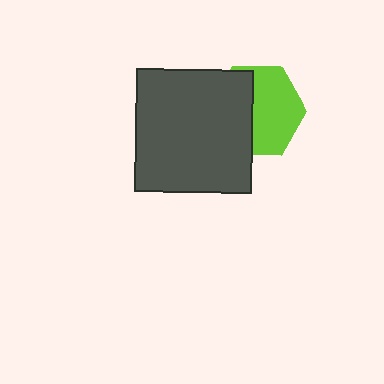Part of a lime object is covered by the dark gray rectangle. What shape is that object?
It is a hexagon.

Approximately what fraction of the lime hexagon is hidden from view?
Roughly 44% of the lime hexagon is hidden behind the dark gray rectangle.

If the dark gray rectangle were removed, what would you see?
You would see the complete lime hexagon.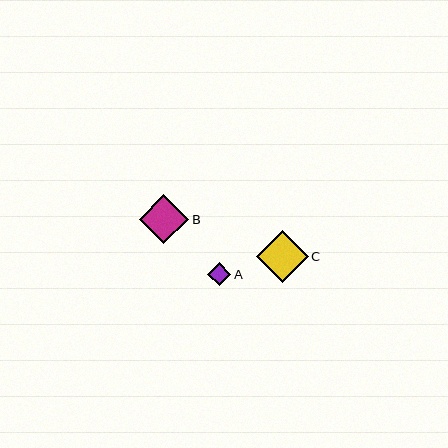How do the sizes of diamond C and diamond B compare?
Diamond C and diamond B are approximately the same size.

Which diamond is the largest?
Diamond C is the largest with a size of approximately 52 pixels.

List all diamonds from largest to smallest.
From largest to smallest: C, B, A.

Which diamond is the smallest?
Diamond A is the smallest with a size of approximately 23 pixels.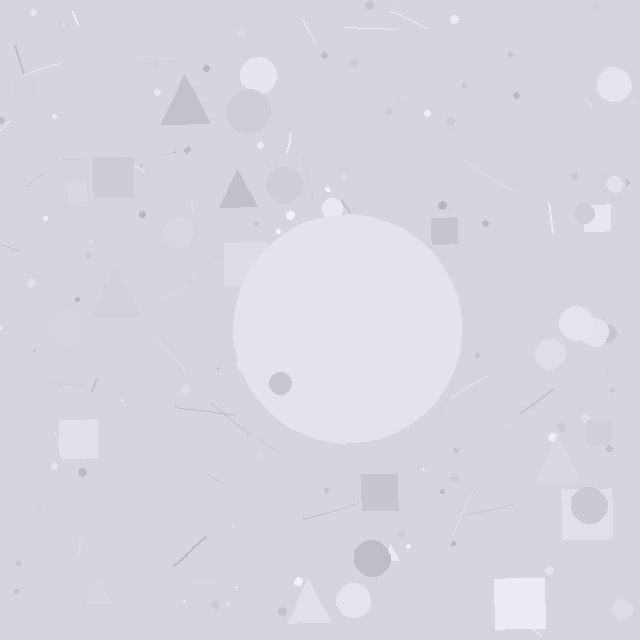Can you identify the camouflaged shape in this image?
The camouflaged shape is a circle.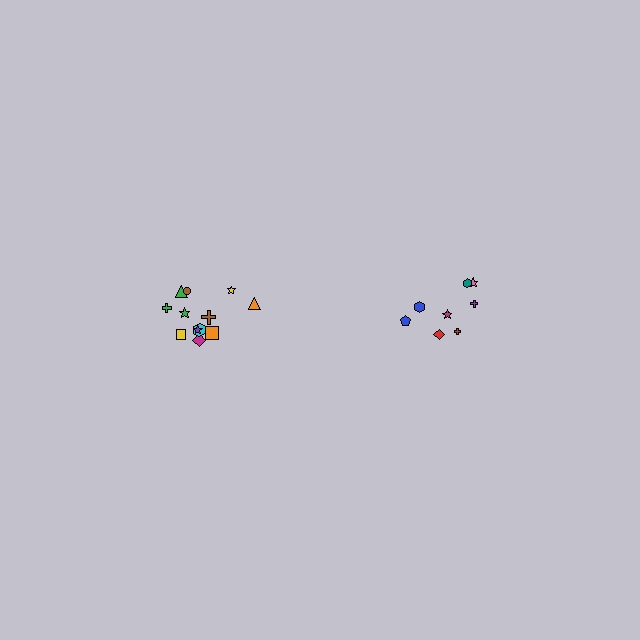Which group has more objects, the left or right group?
The left group.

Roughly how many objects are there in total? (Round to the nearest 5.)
Roughly 20 objects in total.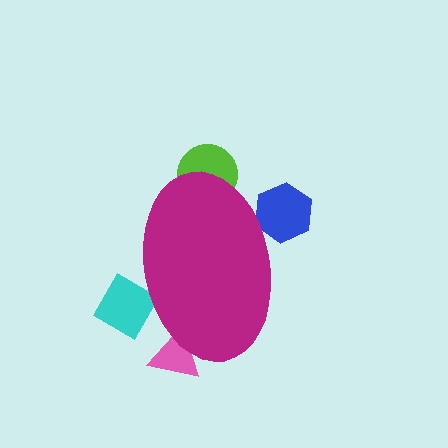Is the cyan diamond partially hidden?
Yes, the cyan diamond is partially hidden behind the magenta ellipse.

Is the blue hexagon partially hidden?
Yes, the blue hexagon is partially hidden behind the magenta ellipse.